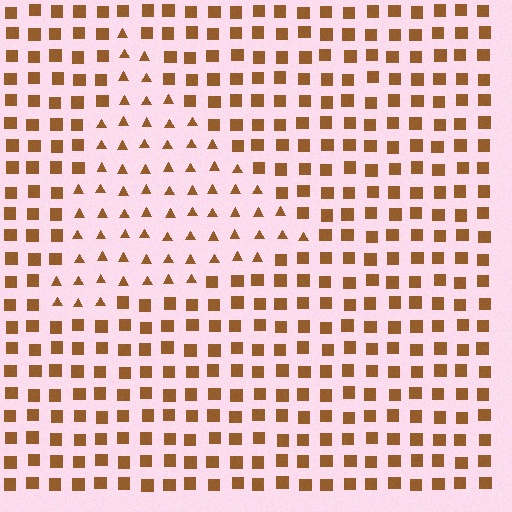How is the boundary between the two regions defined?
The boundary is defined by a change in element shape: triangles inside vs. squares outside. All elements share the same color and spacing.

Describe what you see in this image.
The image is filled with small brown elements arranged in a uniform grid. A triangle-shaped region contains triangles, while the surrounding area contains squares. The boundary is defined purely by the change in element shape.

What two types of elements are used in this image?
The image uses triangles inside the triangle region and squares outside it.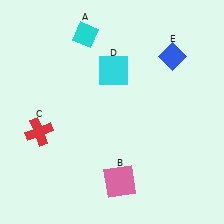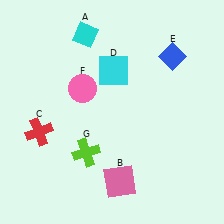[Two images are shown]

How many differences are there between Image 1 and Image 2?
There are 2 differences between the two images.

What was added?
A pink circle (F), a lime cross (G) were added in Image 2.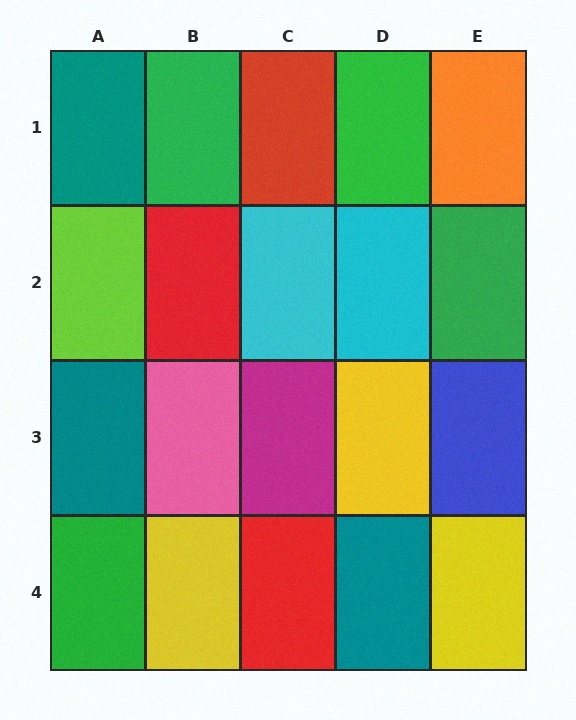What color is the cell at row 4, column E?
Yellow.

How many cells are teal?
3 cells are teal.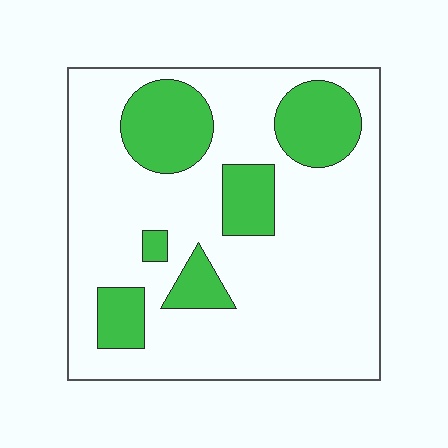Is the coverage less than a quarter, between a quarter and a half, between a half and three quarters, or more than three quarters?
Less than a quarter.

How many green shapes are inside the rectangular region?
6.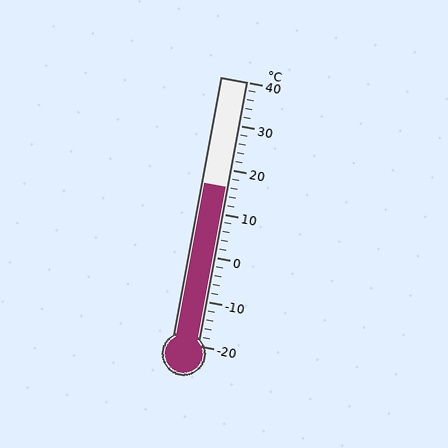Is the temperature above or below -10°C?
The temperature is above -10°C.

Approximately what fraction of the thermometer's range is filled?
The thermometer is filled to approximately 60% of its range.